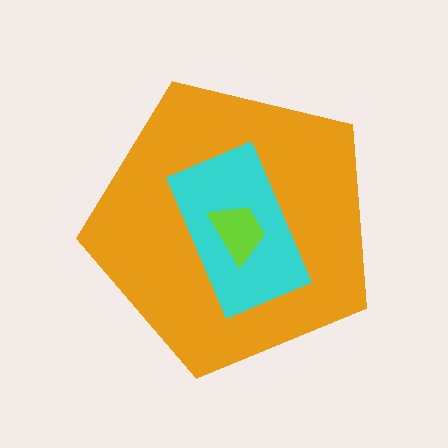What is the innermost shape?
The lime trapezoid.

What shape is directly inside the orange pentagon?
The cyan rectangle.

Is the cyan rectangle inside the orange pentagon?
Yes.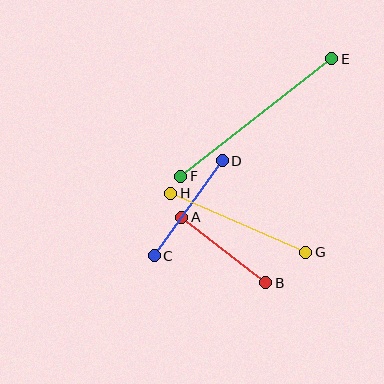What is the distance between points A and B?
The distance is approximately 106 pixels.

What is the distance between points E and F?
The distance is approximately 191 pixels.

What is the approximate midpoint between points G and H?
The midpoint is at approximately (238, 223) pixels.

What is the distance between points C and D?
The distance is approximately 116 pixels.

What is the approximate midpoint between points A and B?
The midpoint is at approximately (224, 250) pixels.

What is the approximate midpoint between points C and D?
The midpoint is at approximately (188, 208) pixels.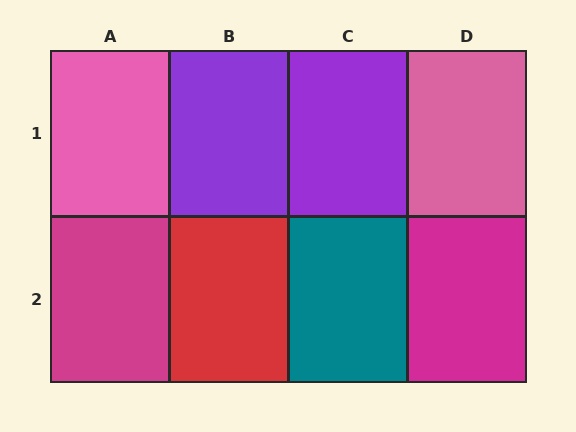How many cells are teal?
1 cell is teal.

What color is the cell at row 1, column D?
Pink.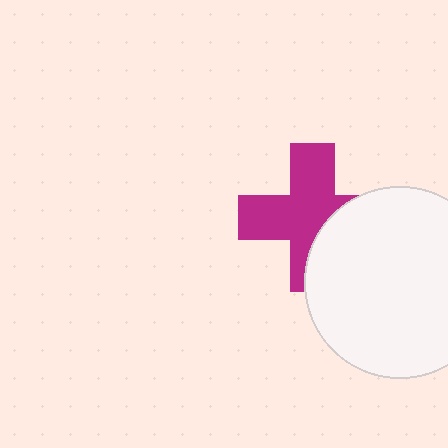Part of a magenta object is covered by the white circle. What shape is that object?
It is a cross.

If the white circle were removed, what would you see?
You would see the complete magenta cross.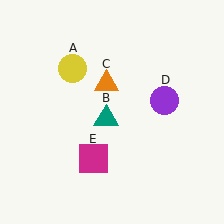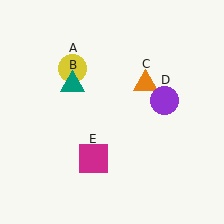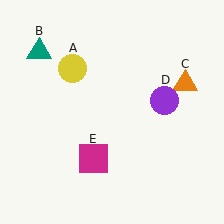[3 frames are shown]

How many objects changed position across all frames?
2 objects changed position: teal triangle (object B), orange triangle (object C).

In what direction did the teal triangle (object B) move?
The teal triangle (object B) moved up and to the left.